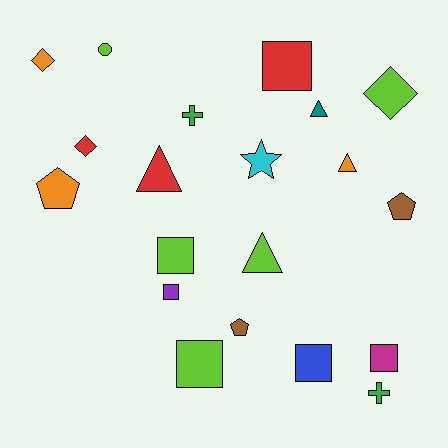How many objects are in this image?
There are 20 objects.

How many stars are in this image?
There is 1 star.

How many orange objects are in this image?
There are 3 orange objects.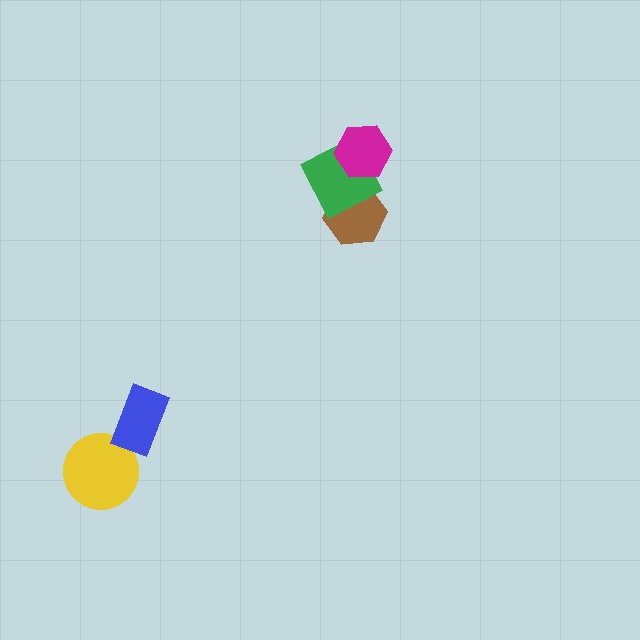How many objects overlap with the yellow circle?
0 objects overlap with the yellow circle.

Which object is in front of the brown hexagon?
The green diamond is in front of the brown hexagon.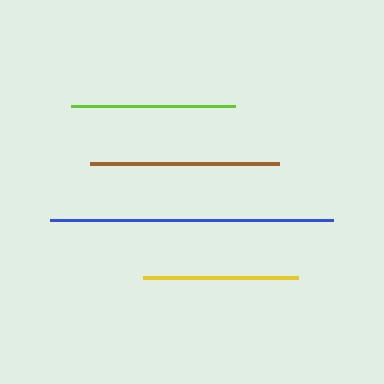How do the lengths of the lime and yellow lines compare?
The lime and yellow lines are approximately the same length.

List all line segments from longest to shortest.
From longest to shortest: blue, brown, lime, yellow.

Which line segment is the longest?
The blue line is the longest at approximately 283 pixels.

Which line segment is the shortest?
The yellow line is the shortest at approximately 156 pixels.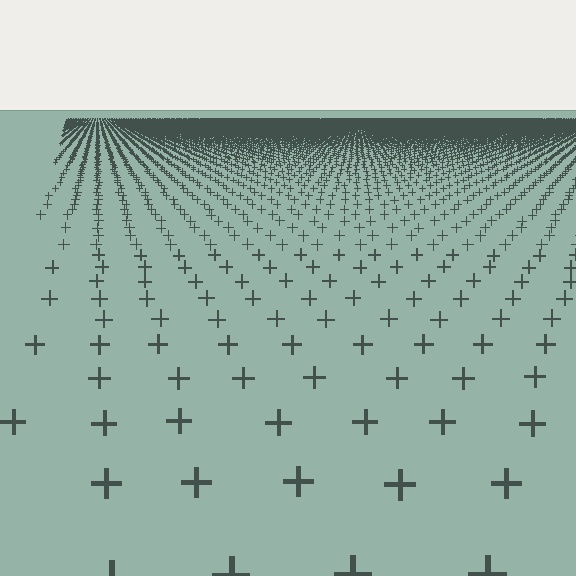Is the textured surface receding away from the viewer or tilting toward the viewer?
The surface is receding away from the viewer. Texture elements get smaller and denser toward the top.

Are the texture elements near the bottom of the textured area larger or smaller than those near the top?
Larger. Near the bottom, elements are closer to the viewer and appear at a bigger on-screen size.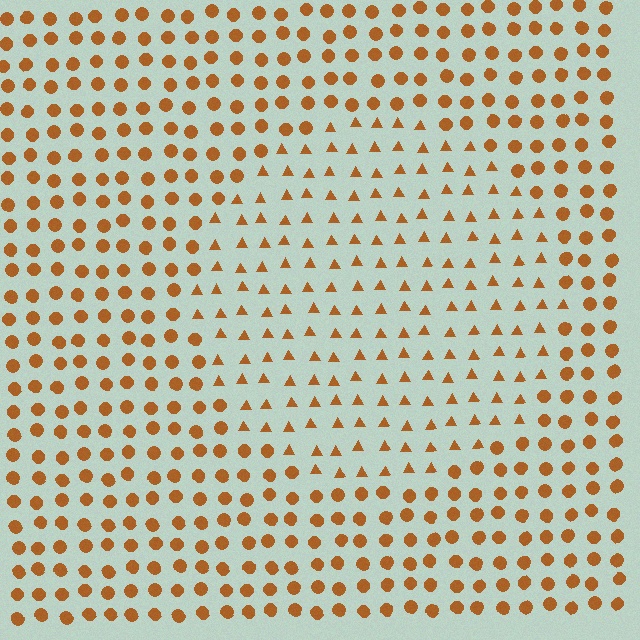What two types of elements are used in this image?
The image uses triangles inside the circle region and circles outside it.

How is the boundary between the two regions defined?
The boundary is defined by a change in element shape: triangles inside vs. circles outside. All elements share the same color and spacing.